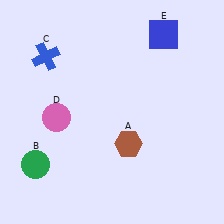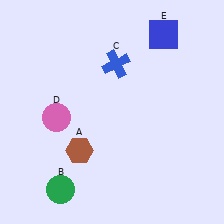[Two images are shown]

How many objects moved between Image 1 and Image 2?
3 objects moved between the two images.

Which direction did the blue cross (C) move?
The blue cross (C) moved right.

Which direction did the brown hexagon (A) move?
The brown hexagon (A) moved left.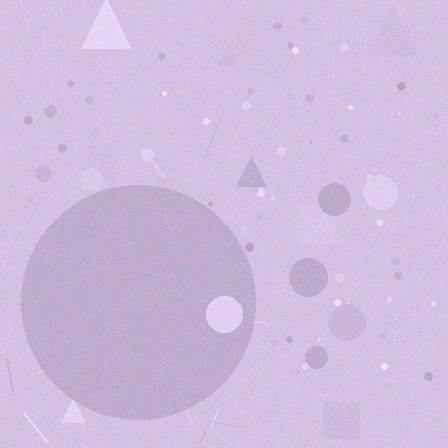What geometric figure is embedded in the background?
A circle is embedded in the background.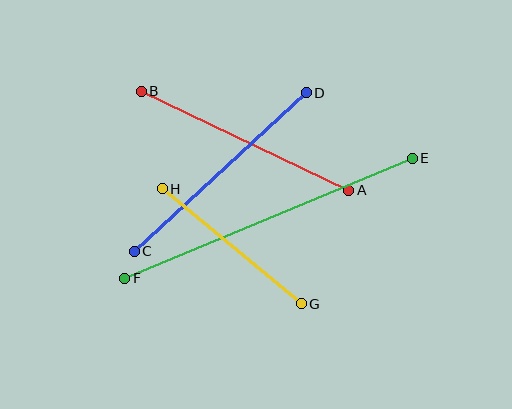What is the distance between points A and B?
The distance is approximately 230 pixels.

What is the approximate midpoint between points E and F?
The midpoint is at approximately (269, 218) pixels.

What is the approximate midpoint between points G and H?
The midpoint is at approximately (232, 246) pixels.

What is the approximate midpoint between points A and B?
The midpoint is at approximately (245, 141) pixels.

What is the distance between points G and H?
The distance is approximately 180 pixels.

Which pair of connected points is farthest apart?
Points E and F are farthest apart.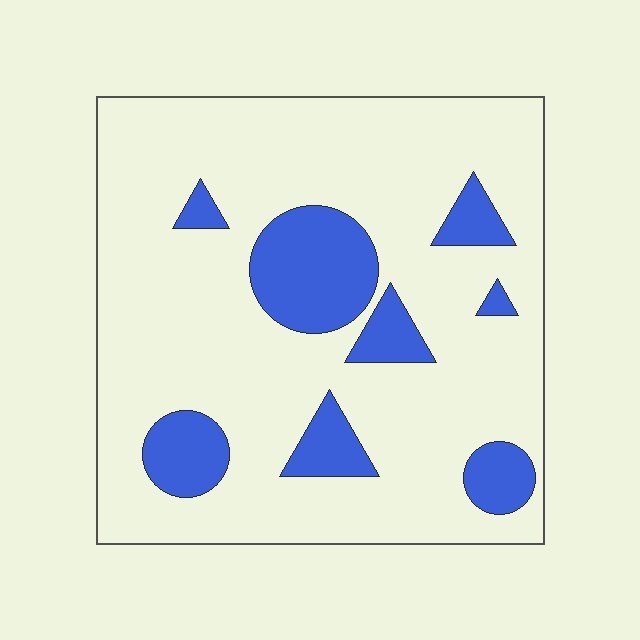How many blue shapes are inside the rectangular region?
8.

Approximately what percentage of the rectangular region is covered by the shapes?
Approximately 20%.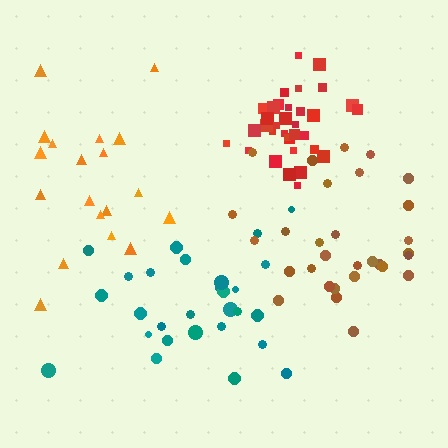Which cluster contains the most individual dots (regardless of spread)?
Red (34).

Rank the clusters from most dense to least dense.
red, teal, brown, orange.